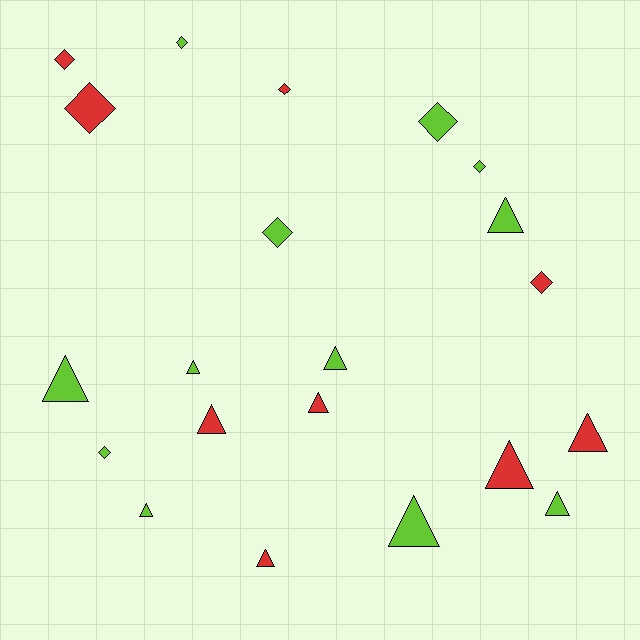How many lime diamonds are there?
There are 5 lime diamonds.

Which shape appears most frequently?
Triangle, with 12 objects.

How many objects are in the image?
There are 21 objects.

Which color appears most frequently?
Lime, with 12 objects.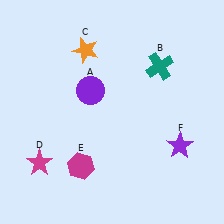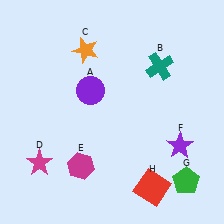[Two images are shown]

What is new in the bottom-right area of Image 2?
A green pentagon (G) was added in the bottom-right area of Image 2.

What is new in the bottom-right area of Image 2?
A red square (H) was added in the bottom-right area of Image 2.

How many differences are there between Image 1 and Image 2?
There are 2 differences between the two images.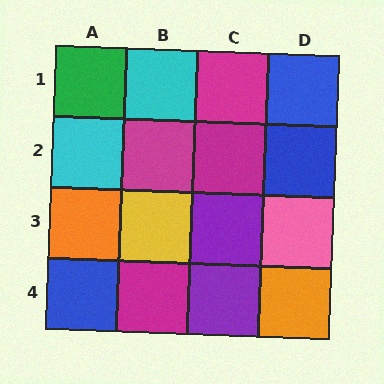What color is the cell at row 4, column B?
Magenta.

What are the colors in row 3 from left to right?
Orange, yellow, purple, pink.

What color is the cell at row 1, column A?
Green.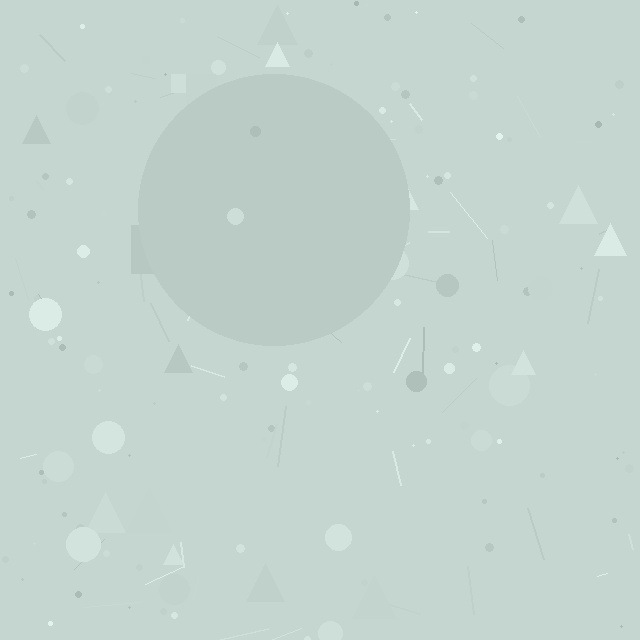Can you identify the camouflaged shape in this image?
The camouflaged shape is a circle.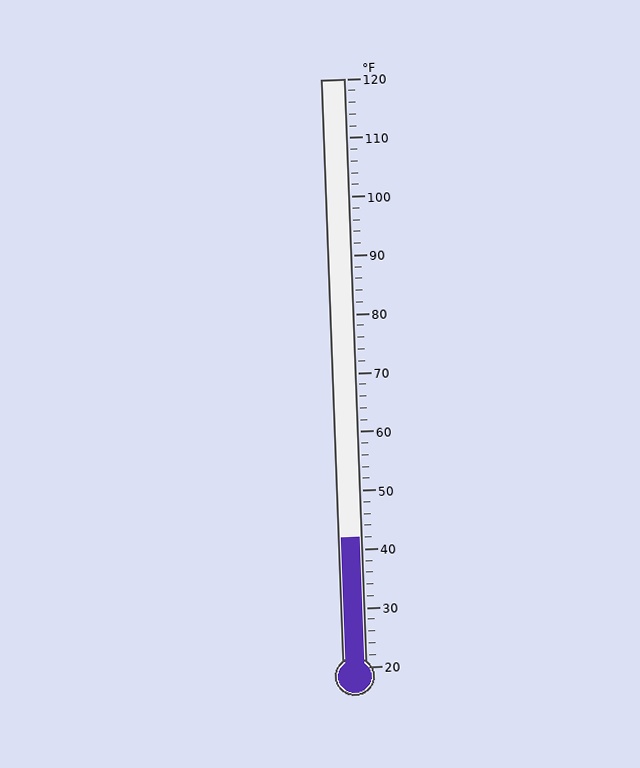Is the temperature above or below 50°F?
The temperature is below 50°F.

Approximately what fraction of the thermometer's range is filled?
The thermometer is filled to approximately 20% of its range.